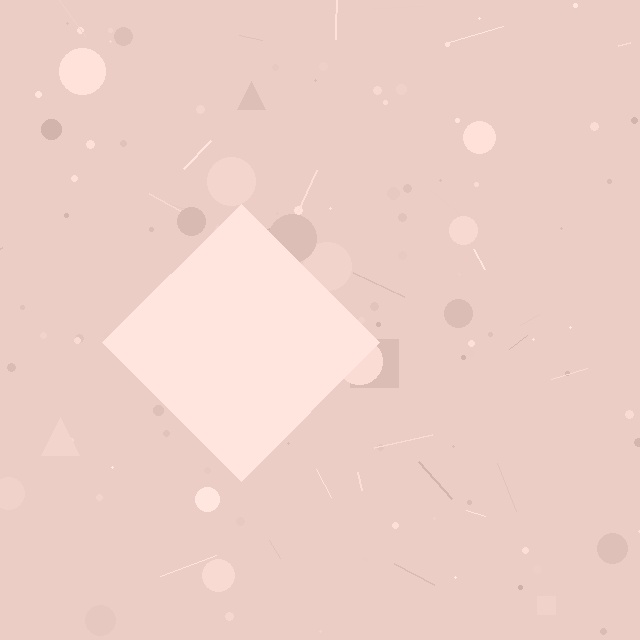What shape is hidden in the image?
A diamond is hidden in the image.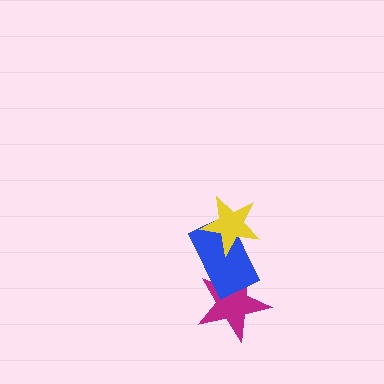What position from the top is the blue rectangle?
The blue rectangle is 2nd from the top.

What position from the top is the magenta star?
The magenta star is 3rd from the top.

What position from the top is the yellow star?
The yellow star is 1st from the top.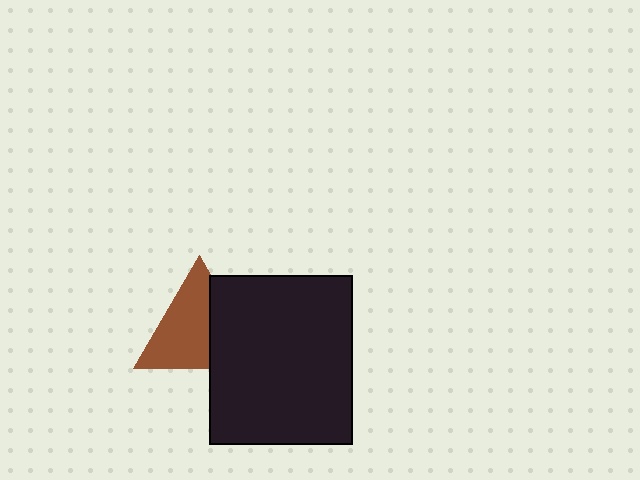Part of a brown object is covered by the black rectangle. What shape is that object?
It is a triangle.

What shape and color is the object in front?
The object in front is a black rectangle.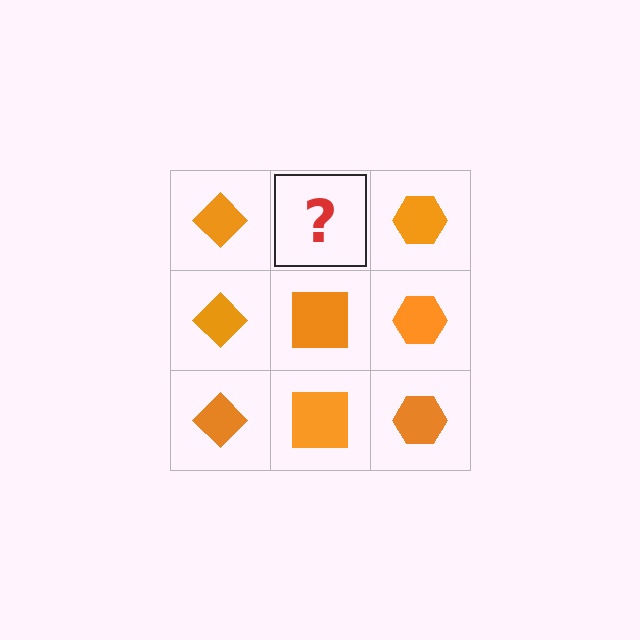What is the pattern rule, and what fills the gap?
The rule is that each column has a consistent shape. The gap should be filled with an orange square.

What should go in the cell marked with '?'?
The missing cell should contain an orange square.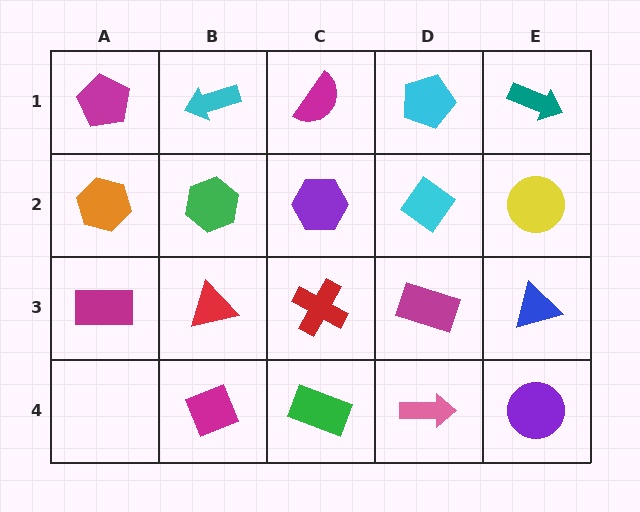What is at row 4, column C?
A green rectangle.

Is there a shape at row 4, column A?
No, that cell is empty.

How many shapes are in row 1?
5 shapes.